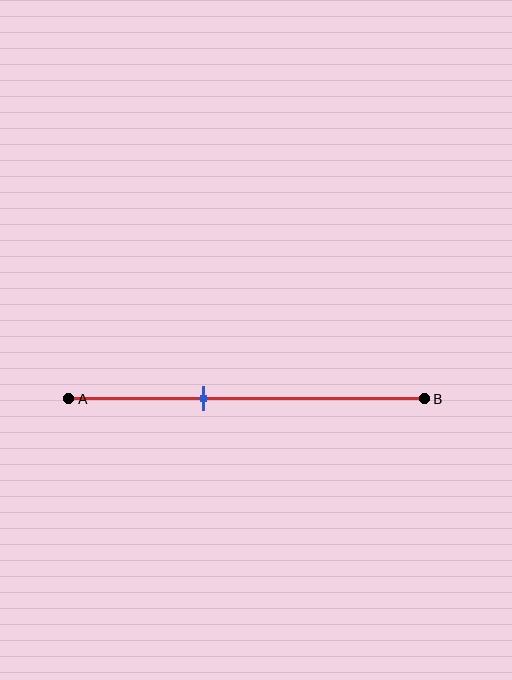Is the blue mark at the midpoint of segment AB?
No, the mark is at about 40% from A, not at the 50% midpoint.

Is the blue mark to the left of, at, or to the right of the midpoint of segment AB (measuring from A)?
The blue mark is to the left of the midpoint of segment AB.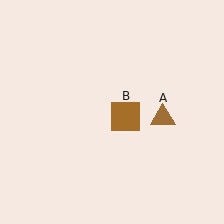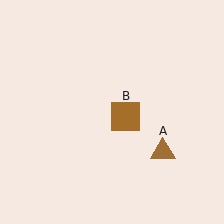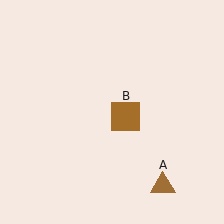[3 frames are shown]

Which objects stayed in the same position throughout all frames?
Brown square (object B) remained stationary.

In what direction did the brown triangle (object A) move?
The brown triangle (object A) moved down.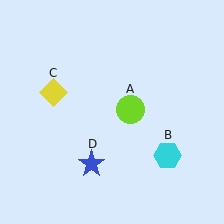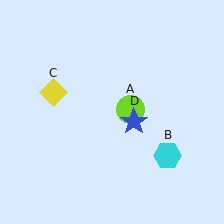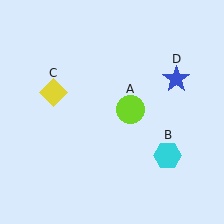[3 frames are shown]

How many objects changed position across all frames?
1 object changed position: blue star (object D).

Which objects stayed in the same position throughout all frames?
Lime circle (object A) and cyan hexagon (object B) and yellow diamond (object C) remained stationary.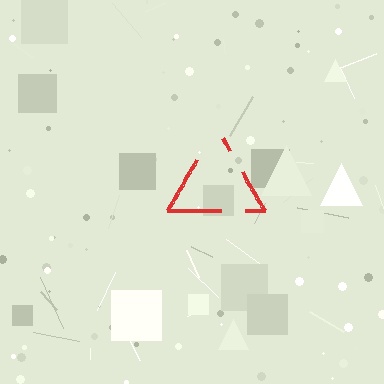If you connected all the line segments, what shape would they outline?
They would outline a triangle.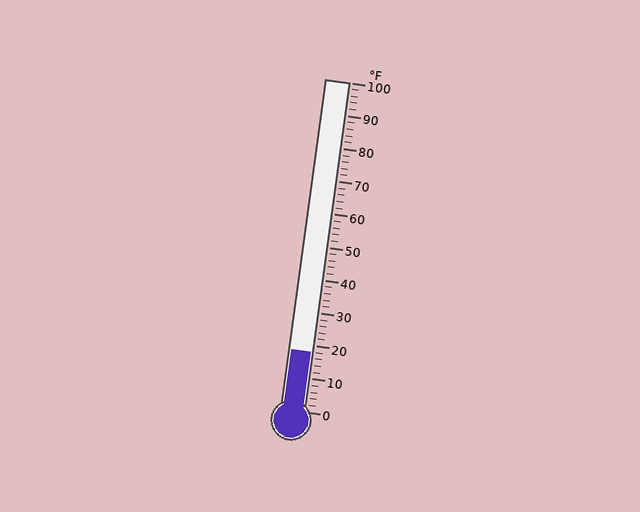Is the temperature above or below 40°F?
The temperature is below 40°F.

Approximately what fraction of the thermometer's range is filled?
The thermometer is filled to approximately 20% of its range.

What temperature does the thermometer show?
The thermometer shows approximately 18°F.